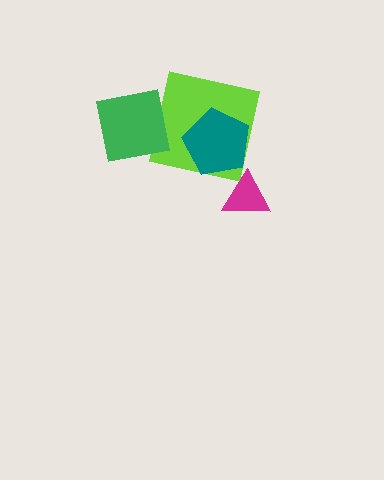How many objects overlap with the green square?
1 object overlaps with the green square.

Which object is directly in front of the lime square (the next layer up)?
The green square is directly in front of the lime square.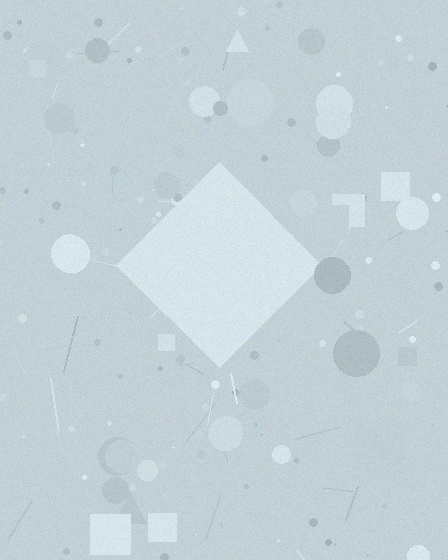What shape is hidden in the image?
A diamond is hidden in the image.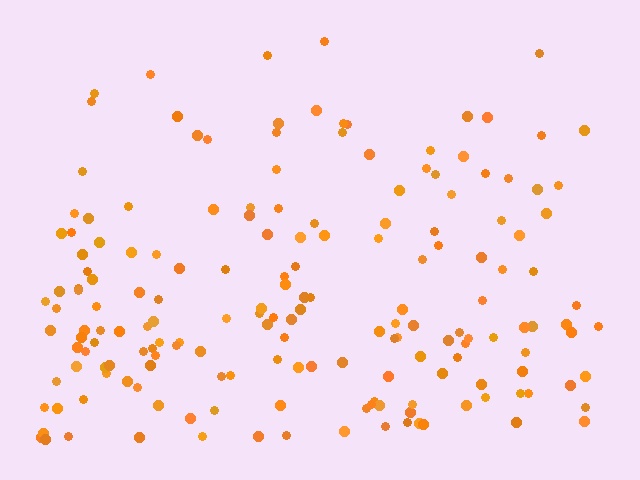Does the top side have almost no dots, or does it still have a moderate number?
Still a moderate number, just noticeably fewer than the bottom.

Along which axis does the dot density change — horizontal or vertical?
Vertical.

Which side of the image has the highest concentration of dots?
The bottom.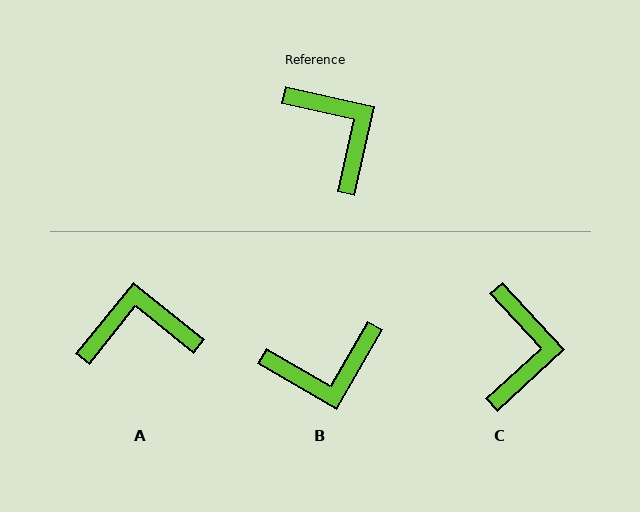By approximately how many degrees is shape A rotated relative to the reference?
Approximately 64 degrees counter-clockwise.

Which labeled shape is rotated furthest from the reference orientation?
B, about 107 degrees away.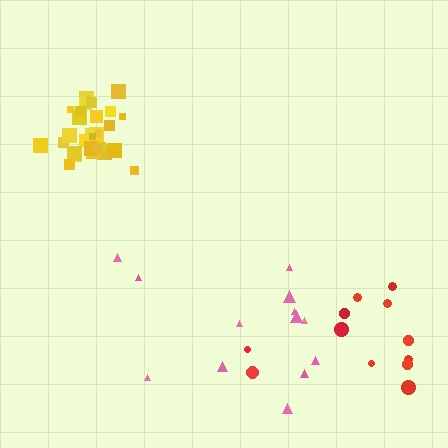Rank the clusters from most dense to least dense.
yellow, red, pink.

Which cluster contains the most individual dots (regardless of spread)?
Yellow (32).